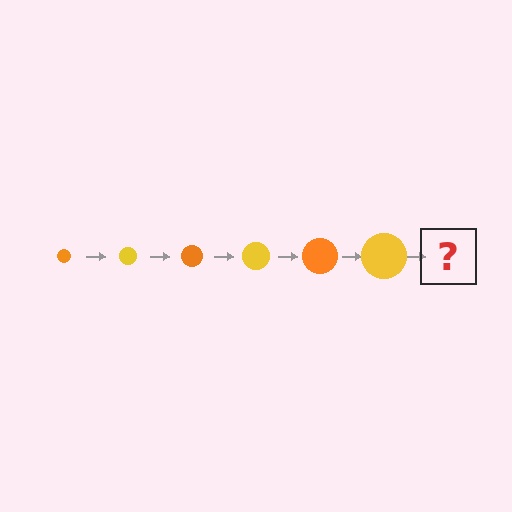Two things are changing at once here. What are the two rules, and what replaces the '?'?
The two rules are that the circle grows larger each step and the color cycles through orange and yellow. The '?' should be an orange circle, larger than the previous one.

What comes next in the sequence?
The next element should be an orange circle, larger than the previous one.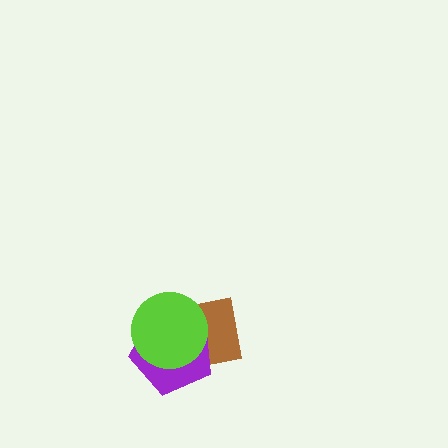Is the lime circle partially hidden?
No, no other shape covers it.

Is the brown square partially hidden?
Yes, it is partially covered by another shape.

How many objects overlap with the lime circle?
2 objects overlap with the lime circle.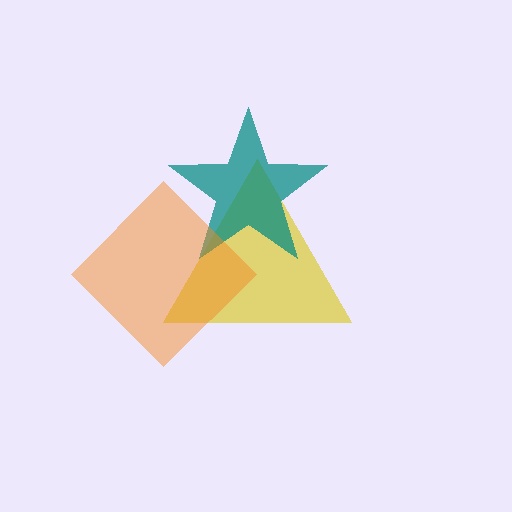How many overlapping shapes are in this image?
There are 3 overlapping shapes in the image.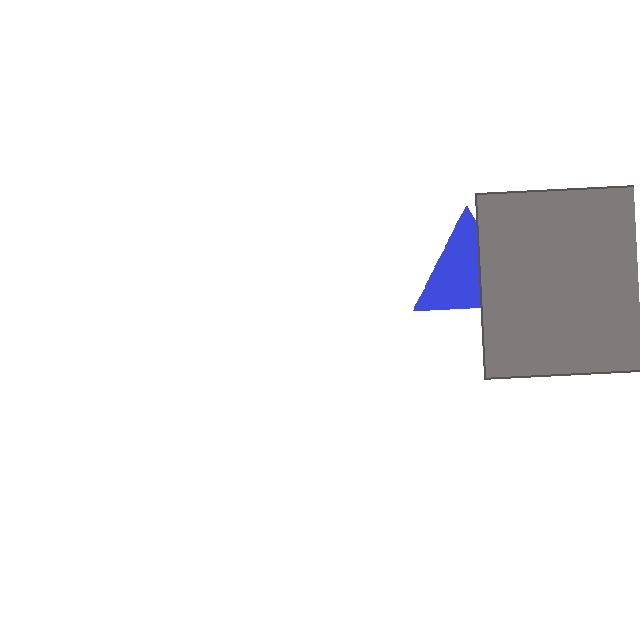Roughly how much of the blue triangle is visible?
Most of it is visible (roughly 65%).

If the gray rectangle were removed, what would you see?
You would see the complete blue triangle.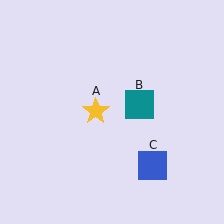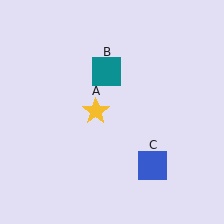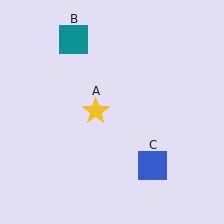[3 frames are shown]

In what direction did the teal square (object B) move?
The teal square (object B) moved up and to the left.